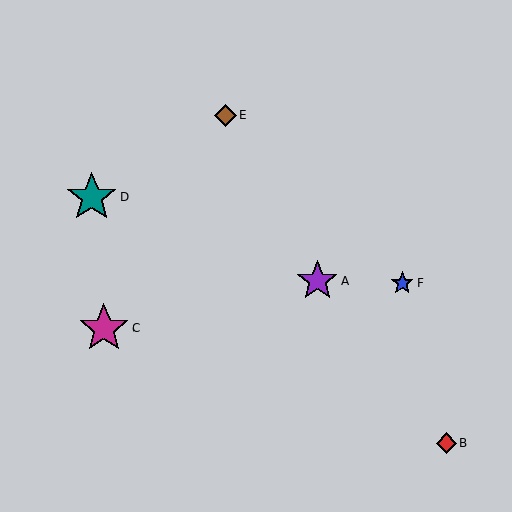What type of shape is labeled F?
Shape F is a blue star.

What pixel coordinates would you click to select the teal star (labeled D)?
Click at (92, 197) to select the teal star D.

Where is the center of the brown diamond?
The center of the brown diamond is at (226, 116).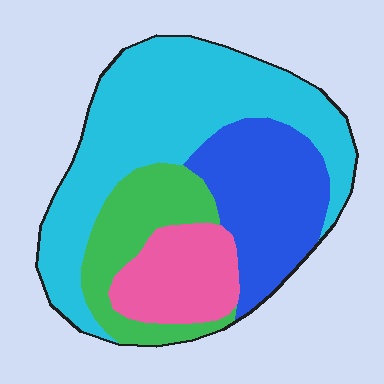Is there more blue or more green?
Blue.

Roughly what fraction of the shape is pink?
Pink takes up about one sixth (1/6) of the shape.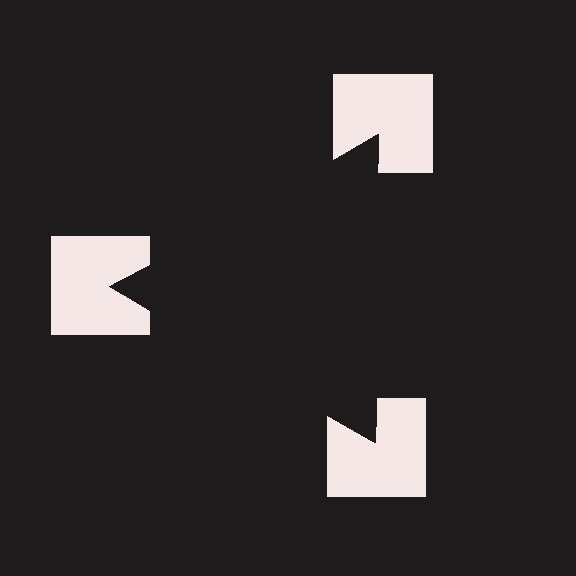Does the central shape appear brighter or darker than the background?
It typically appears slightly darker than the background, even though no actual brightness change is drawn.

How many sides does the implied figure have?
3 sides.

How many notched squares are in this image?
There are 3 — one at each vertex of the illusory triangle.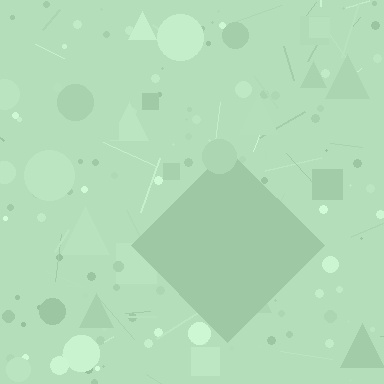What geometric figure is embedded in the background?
A diamond is embedded in the background.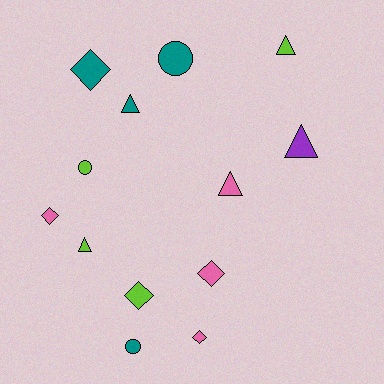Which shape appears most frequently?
Triangle, with 5 objects.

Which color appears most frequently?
Lime, with 4 objects.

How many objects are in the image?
There are 13 objects.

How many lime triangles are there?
There are 2 lime triangles.